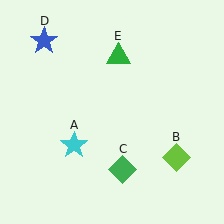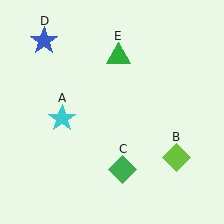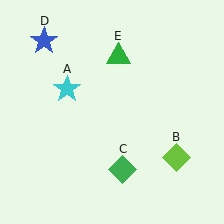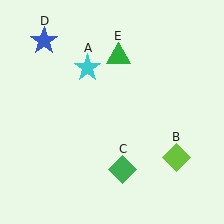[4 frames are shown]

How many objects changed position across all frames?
1 object changed position: cyan star (object A).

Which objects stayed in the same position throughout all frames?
Lime diamond (object B) and green diamond (object C) and blue star (object D) and green triangle (object E) remained stationary.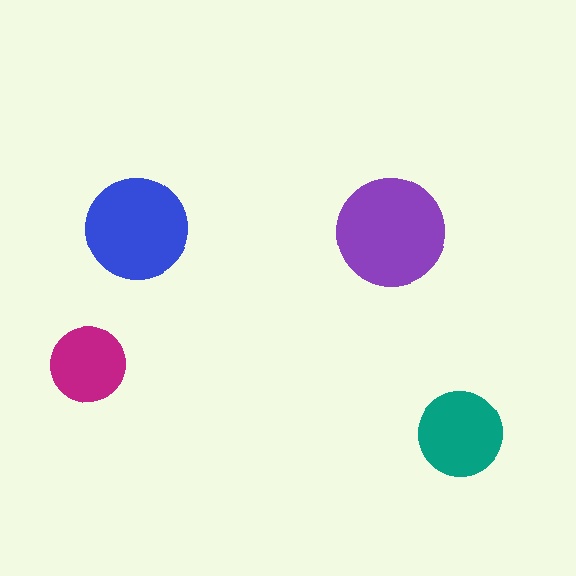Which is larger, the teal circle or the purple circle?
The purple one.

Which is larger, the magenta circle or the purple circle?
The purple one.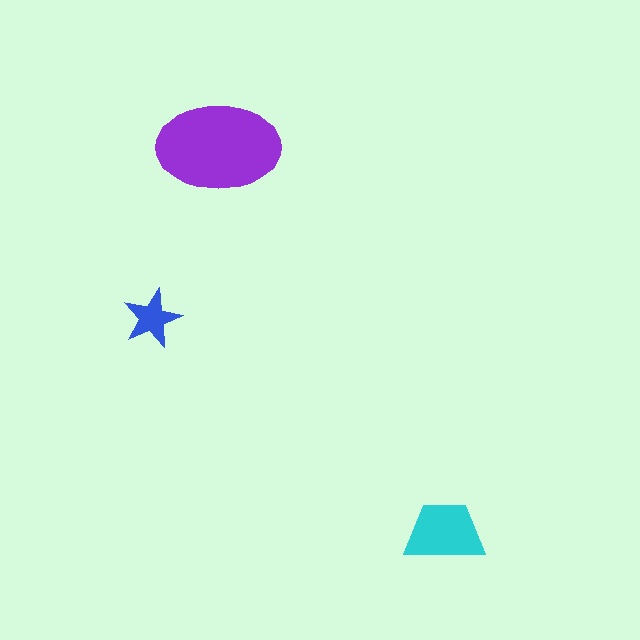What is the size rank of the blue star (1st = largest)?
3rd.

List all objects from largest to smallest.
The purple ellipse, the cyan trapezoid, the blue star.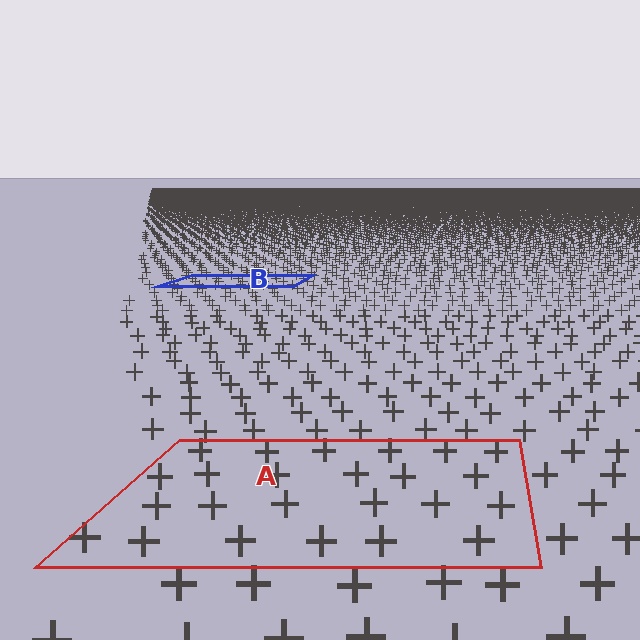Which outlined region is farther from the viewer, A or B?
Region B is farther from the viewer — the texture elements inside it appear smaller and more densely packed.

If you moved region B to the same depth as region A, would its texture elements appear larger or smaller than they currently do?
They would appear larger. At a closer depth, the same texture elements are projected at a bigger on-screen size.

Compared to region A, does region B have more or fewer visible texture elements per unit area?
Region B has more texture elements per unit area — they are packed more densely because it is farther away.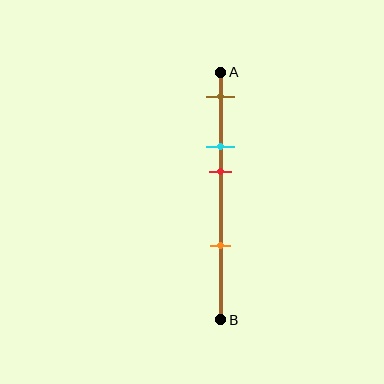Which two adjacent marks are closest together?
The cyan and red marks are the closest adjacent pair.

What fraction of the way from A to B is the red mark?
The red mark is approximately 40% (0.4) of the way from A to B.